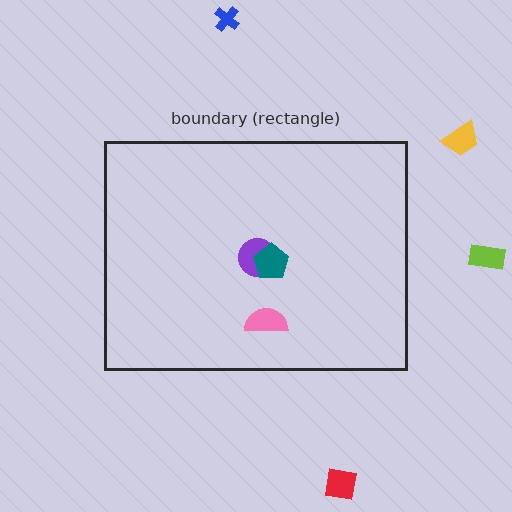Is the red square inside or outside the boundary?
Outside.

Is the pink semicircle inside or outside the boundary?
Inside.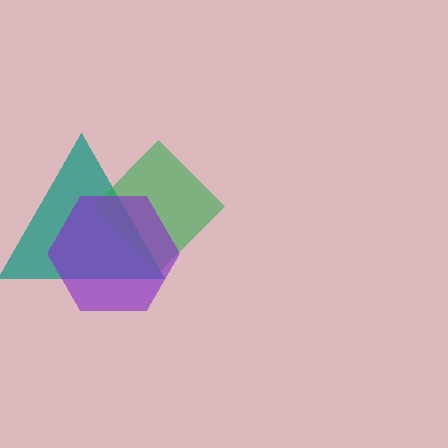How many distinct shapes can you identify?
There are 3 distinct shapes: a teal triangle, a green diamond, a purple hexagon.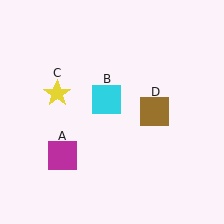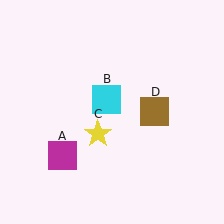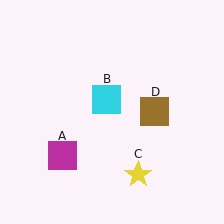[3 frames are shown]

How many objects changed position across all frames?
1 object changed position: yellow star (object C).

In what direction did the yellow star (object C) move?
The yellow star (object C) moved down and to the right.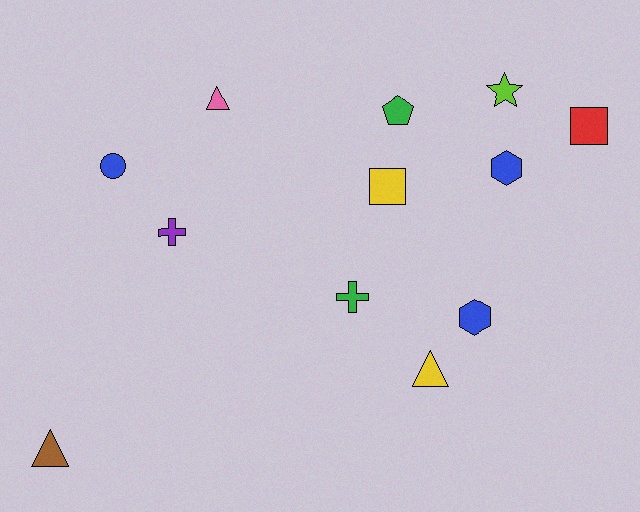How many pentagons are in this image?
There is 1 pentagon.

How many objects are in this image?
There are 12 objects.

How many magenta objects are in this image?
There are no magenta objects.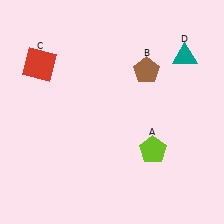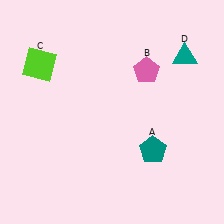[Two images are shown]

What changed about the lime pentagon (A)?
In Image 1, A is lime. In Image 2, it changed to teal.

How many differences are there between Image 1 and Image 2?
There are 3 differences between the two images.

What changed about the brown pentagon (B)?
In Image 1, B is brown. In Image 2, it changed to pink.